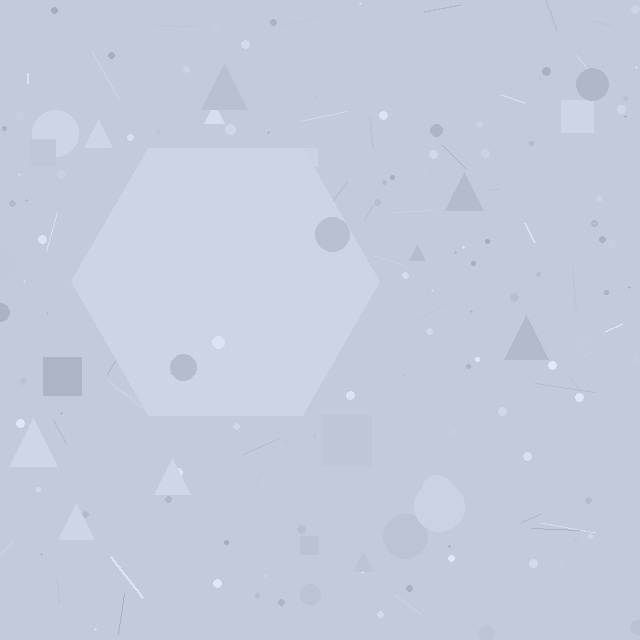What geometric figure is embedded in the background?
A hexagon is embedded in the background.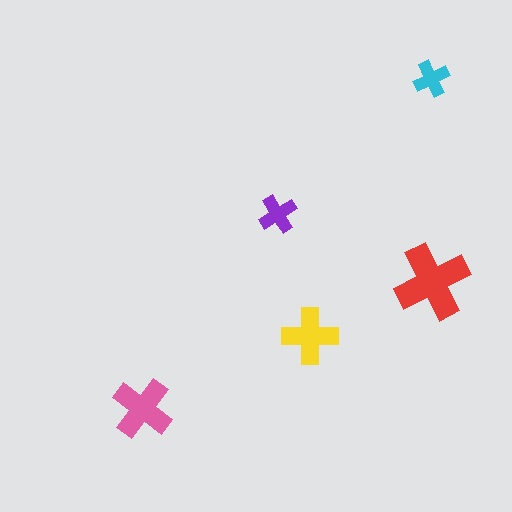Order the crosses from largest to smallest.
the red one, the pink one, the yellow one, the purple one, the cyan one.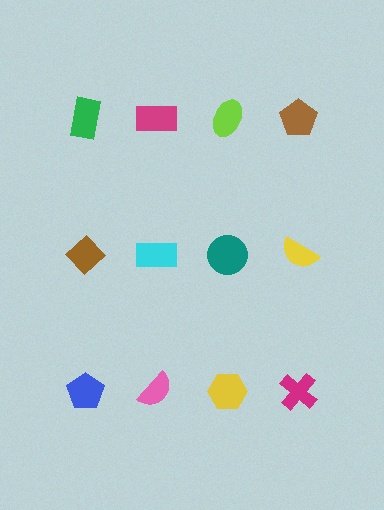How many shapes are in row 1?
4 shapes.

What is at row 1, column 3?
A lime ellipse.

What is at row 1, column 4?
A brown pentagon.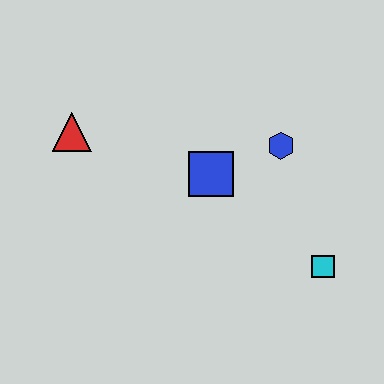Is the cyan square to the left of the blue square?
No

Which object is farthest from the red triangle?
The cyan square is farthest from the red triangle.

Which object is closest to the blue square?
The blue hexagon is closest to the blue square.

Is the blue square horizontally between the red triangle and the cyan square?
Yes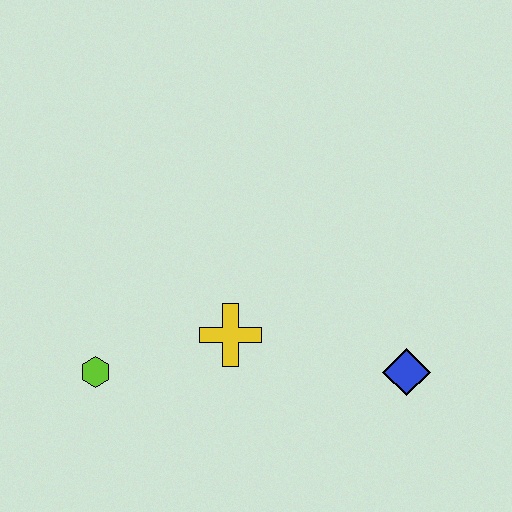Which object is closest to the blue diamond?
The yellow cross is closest to the blue diamond.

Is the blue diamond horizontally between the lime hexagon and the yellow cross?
No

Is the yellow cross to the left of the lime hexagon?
No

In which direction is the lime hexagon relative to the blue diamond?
The lime hexagon is to the left of the blue diamond.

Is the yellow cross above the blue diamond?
Yes